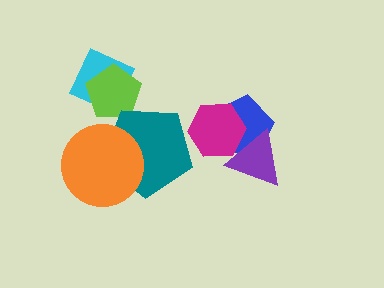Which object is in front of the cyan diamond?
The lime pentagon is in front of the cyan diamond.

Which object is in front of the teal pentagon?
The orange circle is in front of the teal pentagon.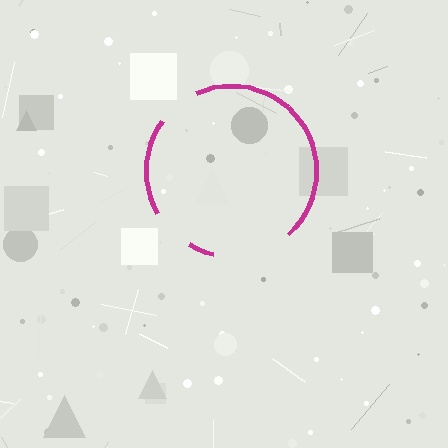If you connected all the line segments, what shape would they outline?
They would outline a circle.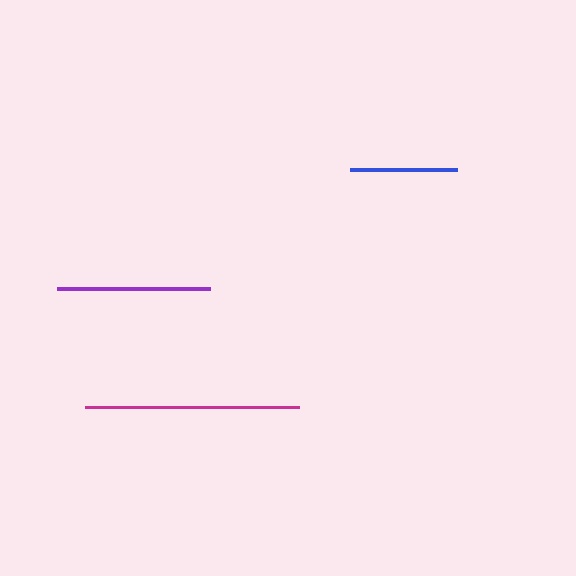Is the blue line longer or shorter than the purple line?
The purple line is longer than the blue line.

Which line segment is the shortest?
The blue line is the shortest at approximately 107 pixels.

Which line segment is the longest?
The magenta line is the longest at approximately 214 pixels.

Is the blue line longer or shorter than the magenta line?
The magenta line is longer than the blue line.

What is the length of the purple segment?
The purple segment is approximately 154 pixels long.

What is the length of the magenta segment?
The magenta segment is approximately 214 pixels long.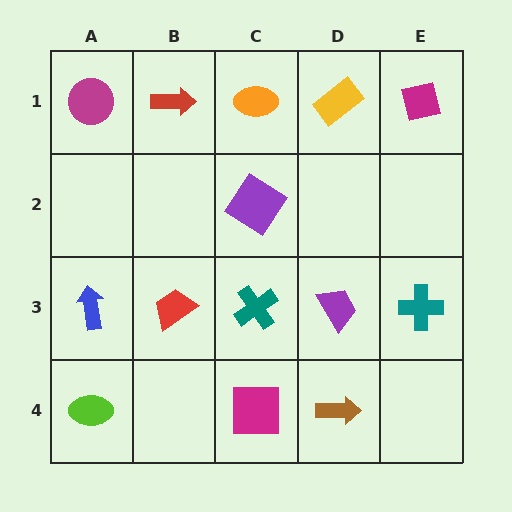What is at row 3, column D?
A purple trapezoid.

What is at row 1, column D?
A yellow rectangle.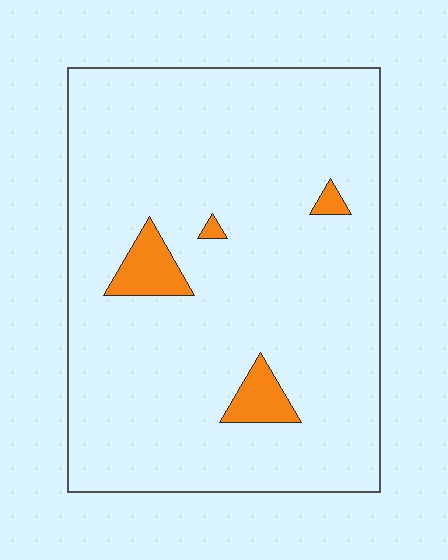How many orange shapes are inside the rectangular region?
4.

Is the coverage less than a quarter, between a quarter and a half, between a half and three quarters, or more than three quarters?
Less than a quarter.